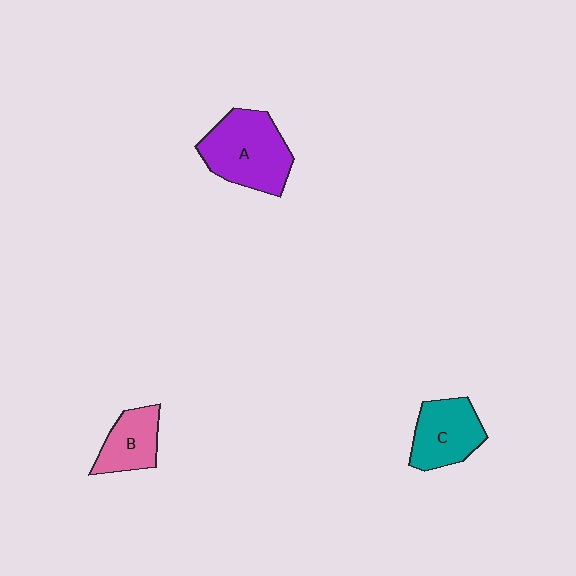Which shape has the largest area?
Shape A (purple).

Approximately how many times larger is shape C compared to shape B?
Approximately 1.3 times.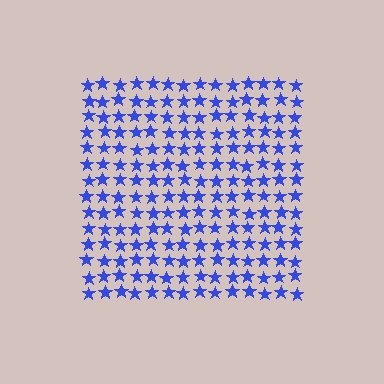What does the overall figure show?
The overall figure shows a square.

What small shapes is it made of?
It is made of small stars.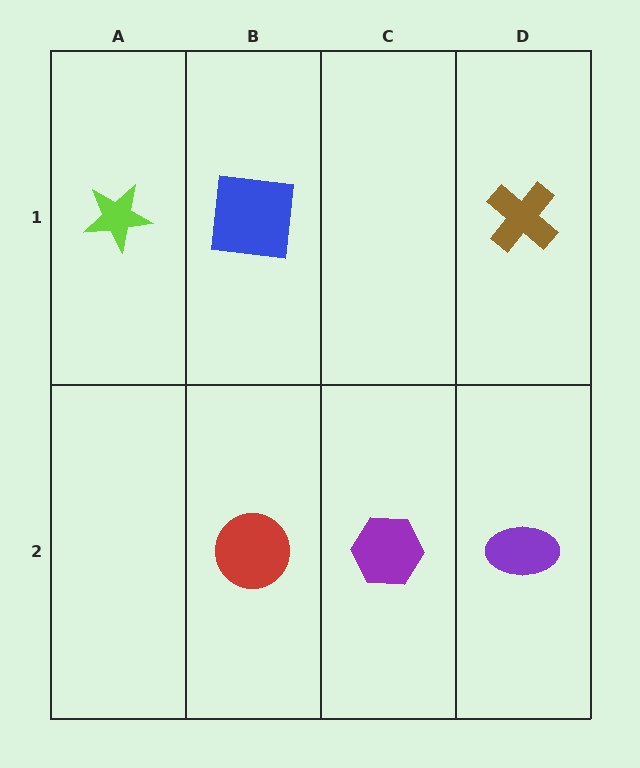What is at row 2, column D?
A purple ellipse.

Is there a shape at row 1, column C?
No, that cell is empty.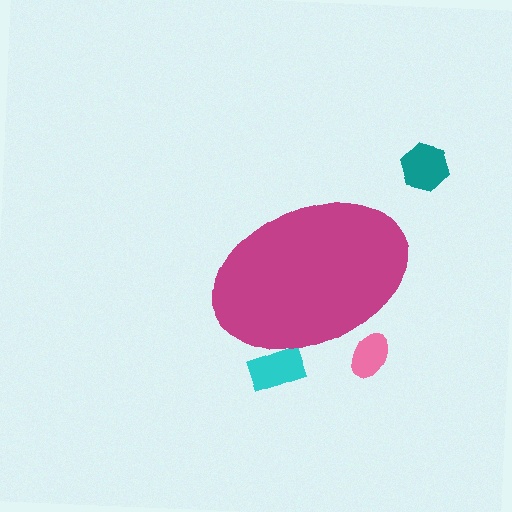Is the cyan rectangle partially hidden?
Yes, the cyan rectangle is partially hidden behind the magenta ellipse.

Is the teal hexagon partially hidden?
No, the teal hexagon is fully visible.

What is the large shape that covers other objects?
A magenta ellipse.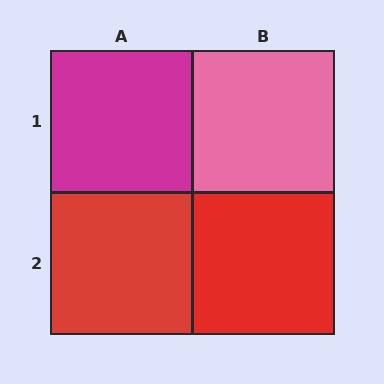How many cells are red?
2 cells are red.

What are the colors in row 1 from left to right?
Magenta, pink.